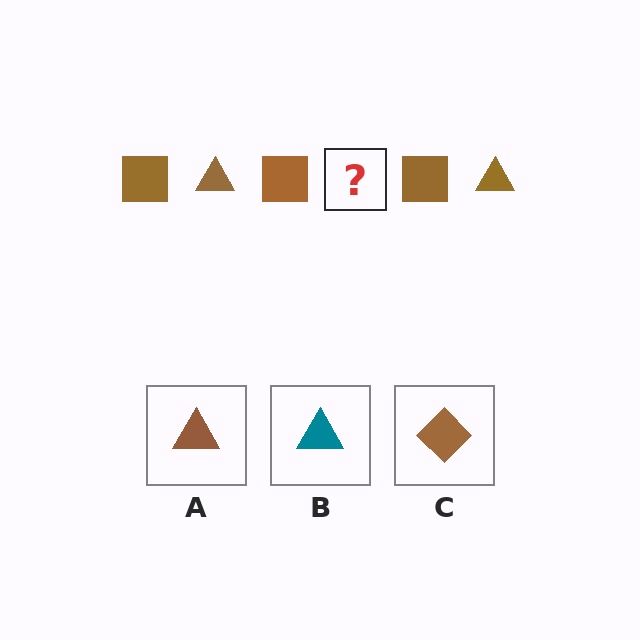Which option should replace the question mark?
Option A.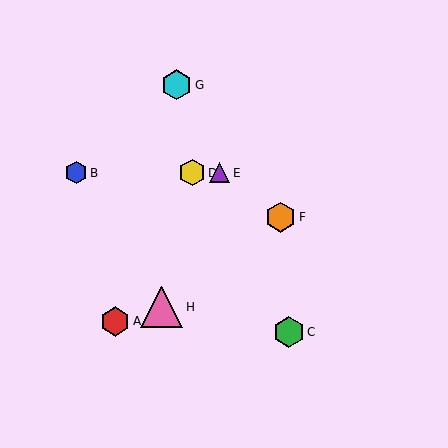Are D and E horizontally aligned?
Yes, both are at y≈173.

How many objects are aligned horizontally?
3 objects (B, D, E) are aligned horizontally.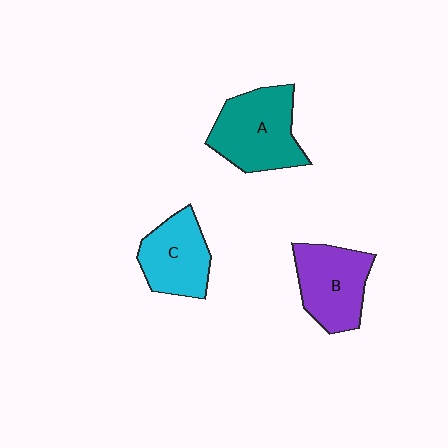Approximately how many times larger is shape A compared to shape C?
Approximately 1.3 times.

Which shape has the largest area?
Shape A (teal).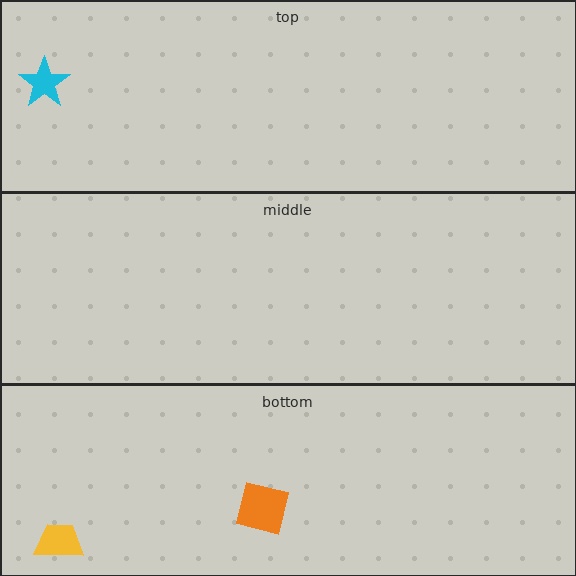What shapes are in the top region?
The cyan star.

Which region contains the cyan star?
The top region.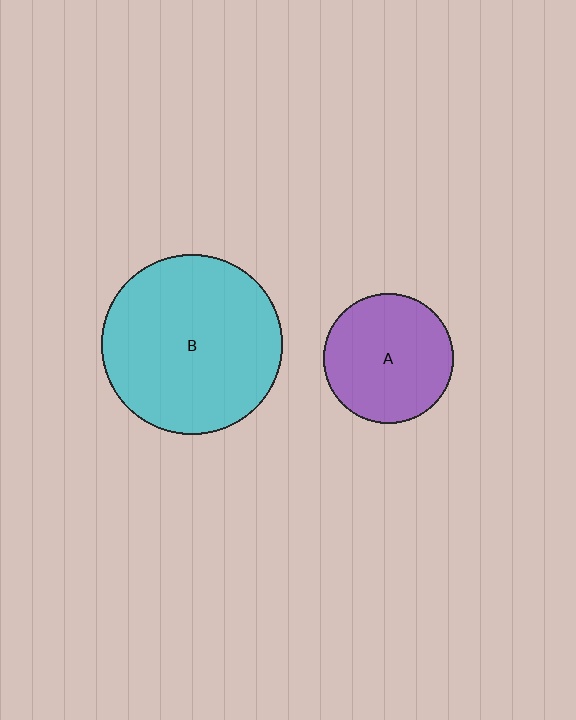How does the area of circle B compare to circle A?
Approximately 1.9 times.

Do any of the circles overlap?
No, none of the circles overlap.